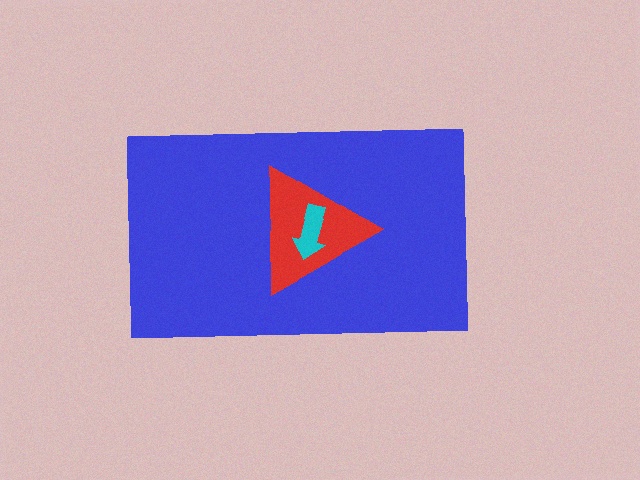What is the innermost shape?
The cyan arrow.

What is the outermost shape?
The blue rectangle.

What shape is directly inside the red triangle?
The cyan arrow.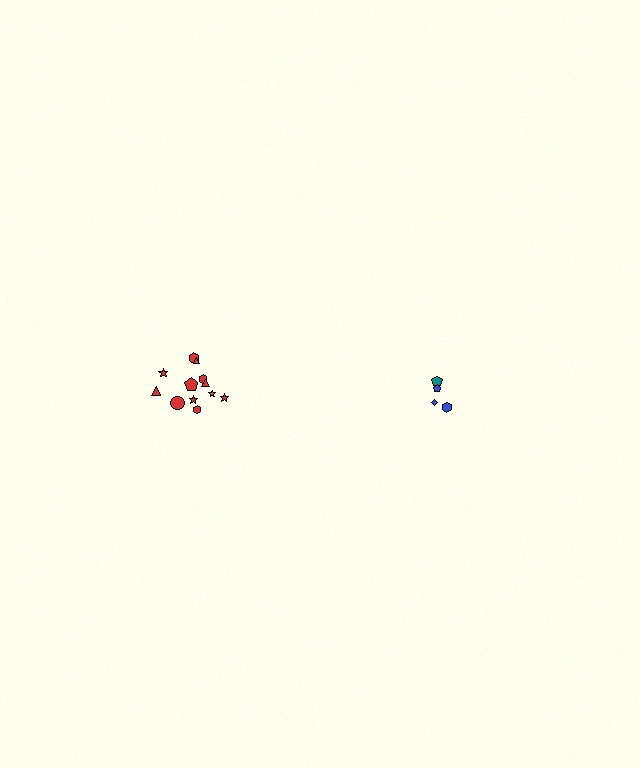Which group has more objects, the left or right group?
The left group.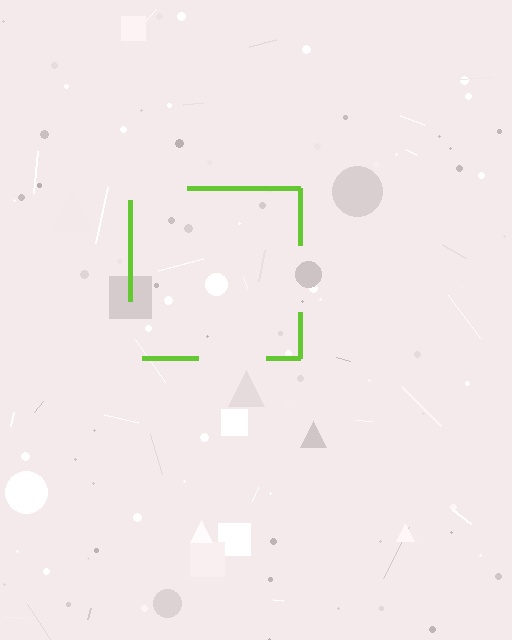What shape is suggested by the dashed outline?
The dashed outline suggests a square.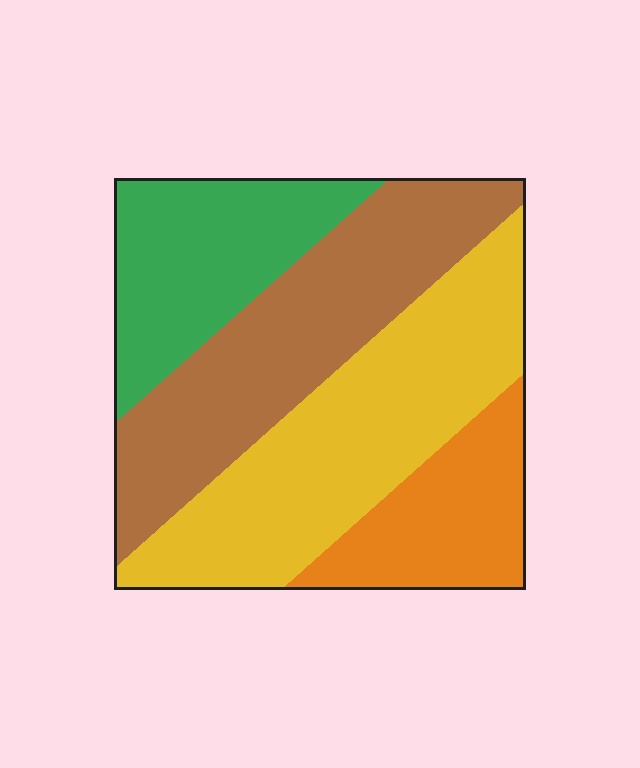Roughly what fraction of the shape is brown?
Brown covers around 30% of the shape.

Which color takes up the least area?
Orange, at roughly 15%.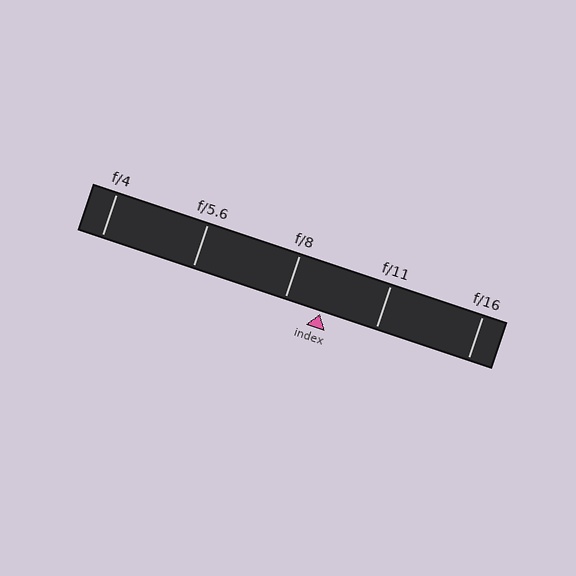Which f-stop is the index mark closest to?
The index mark is closest to f/8.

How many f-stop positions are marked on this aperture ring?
There are 5 f-stop positions marked.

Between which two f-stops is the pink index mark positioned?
The index mark is between f/8 and f/11.